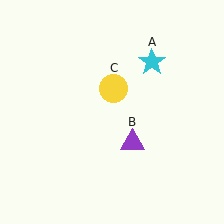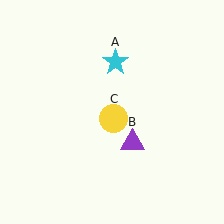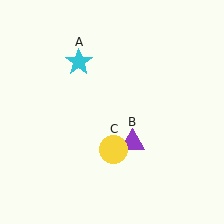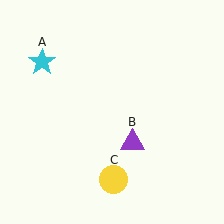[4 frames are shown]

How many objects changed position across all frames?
2 objects changed position: cyan star (object A), yellow circle (object C).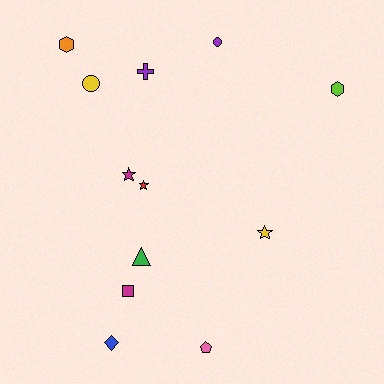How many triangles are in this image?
There is 1 triangle.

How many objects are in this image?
There are 12 objects.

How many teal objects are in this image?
There are no teal objects.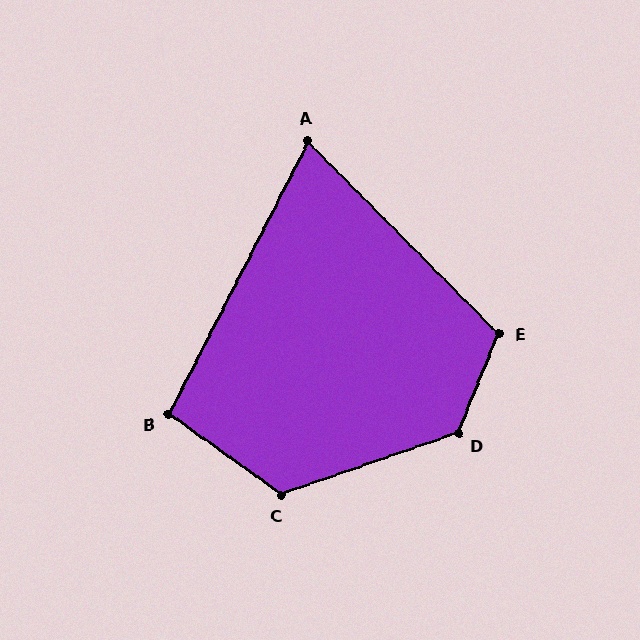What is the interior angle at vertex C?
Approximately 126 degrees (obtuse).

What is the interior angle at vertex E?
Approximately 113 degrees (obtuse).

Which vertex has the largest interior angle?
D, at approximately 131 degrees.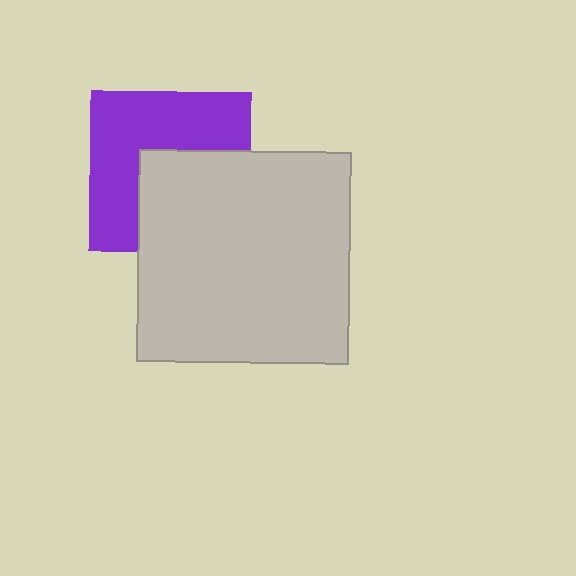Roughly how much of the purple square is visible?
About half of it is visible (roughly 56%).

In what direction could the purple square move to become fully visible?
The purple square could move toward the upper-left. That would shift it out from behind the light gray square entirely.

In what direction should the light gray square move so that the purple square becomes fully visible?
The light gray square should move toward the lower-right. That is the shortest direction to clear the overlap and leave the purple square fully visible.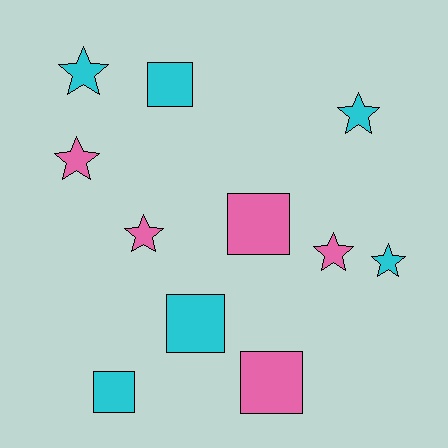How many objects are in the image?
There are 11 objects.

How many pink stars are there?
There are 3 pink stars.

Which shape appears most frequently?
Star, with 6 objects.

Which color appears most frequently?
Cyan, with 6 objects.